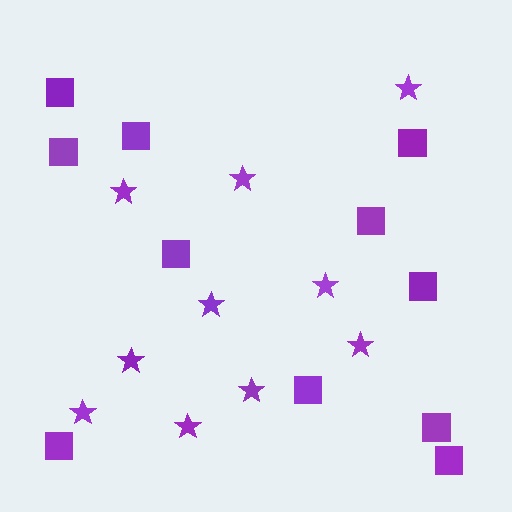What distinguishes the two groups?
There are 2 groups: one group of squares (11) and one group of stars (10).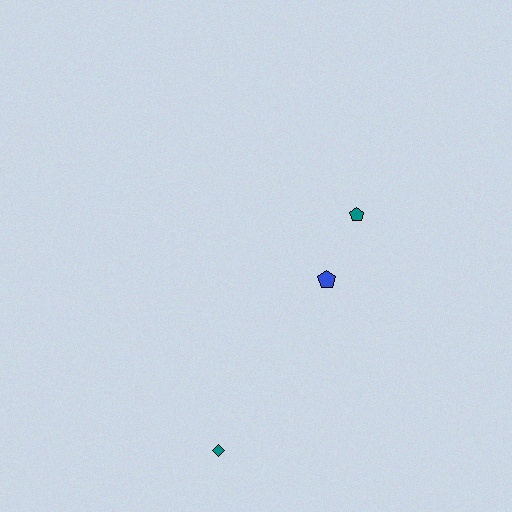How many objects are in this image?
There are 3 objects.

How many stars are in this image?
There are no stars.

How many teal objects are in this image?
There are 2 teal objects.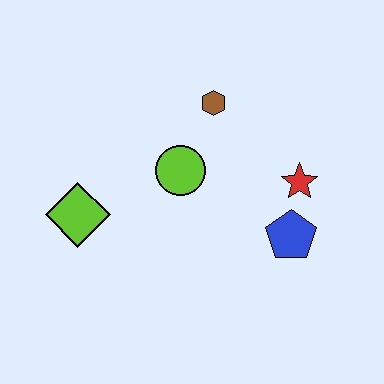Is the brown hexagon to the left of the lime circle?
No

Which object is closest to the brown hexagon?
The lime circle is closest to the brown hexagon.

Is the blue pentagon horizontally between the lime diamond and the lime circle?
No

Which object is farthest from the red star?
The lime diamond is farthest from the red star.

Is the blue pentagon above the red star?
No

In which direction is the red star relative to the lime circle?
The red star is to the right of the lime circle.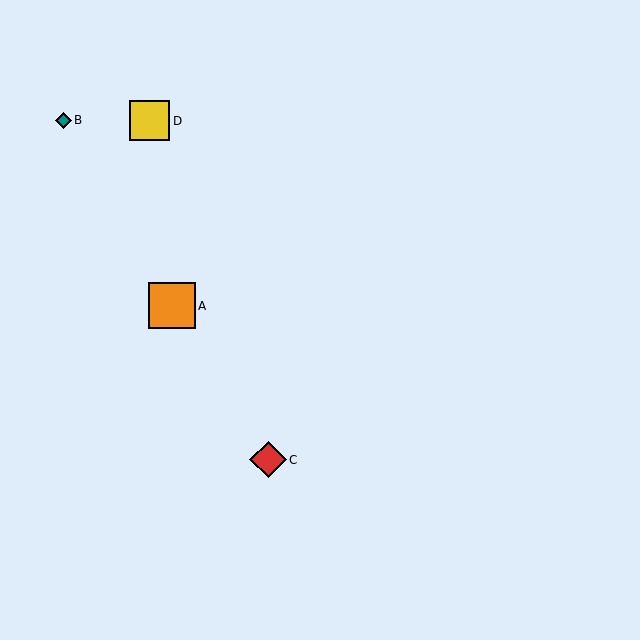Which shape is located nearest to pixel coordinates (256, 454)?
The red diamond (labeled C) at (268, 460) is nearest to that location.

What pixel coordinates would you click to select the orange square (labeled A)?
Click at (172, 306) to select the orange square A.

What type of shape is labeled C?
Shape C is a red diamond.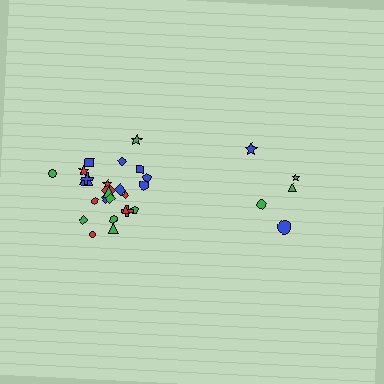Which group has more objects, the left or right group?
The left group.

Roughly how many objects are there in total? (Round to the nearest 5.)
Roughly 30 objects in total.